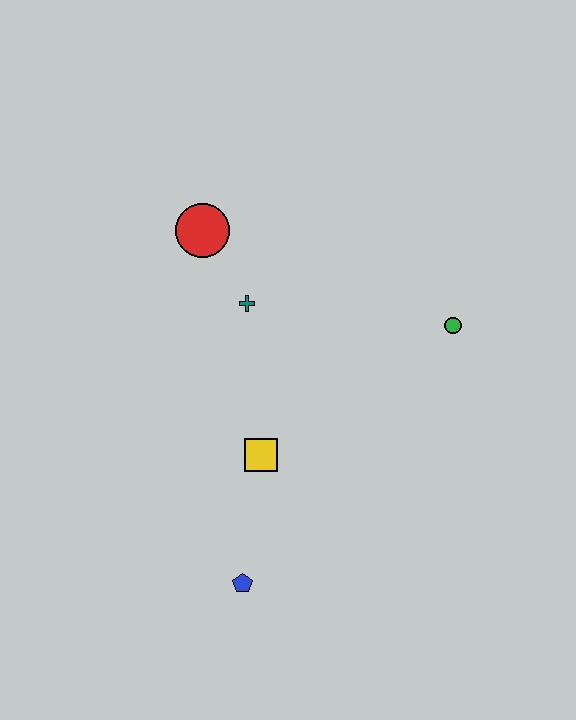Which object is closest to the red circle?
The teal cross is closest to the red circle.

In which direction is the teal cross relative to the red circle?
The teal cross is below the red circle.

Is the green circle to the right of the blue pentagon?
Yes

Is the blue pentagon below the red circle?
Yes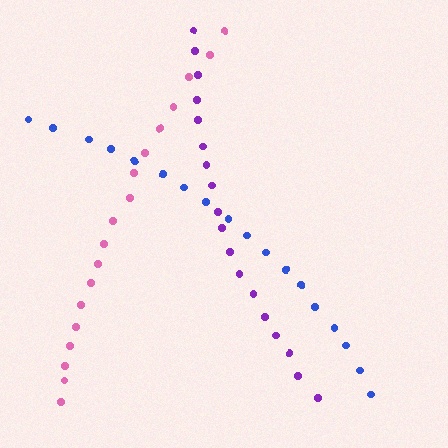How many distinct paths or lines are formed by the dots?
There are 3 distinct paths.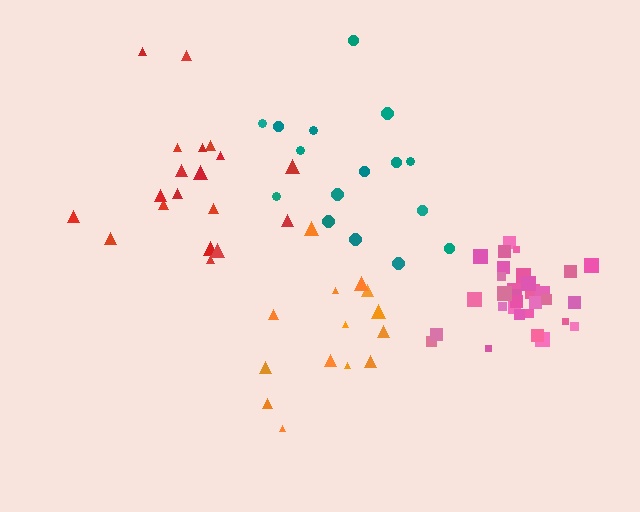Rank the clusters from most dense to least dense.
pink, red, orange, teal.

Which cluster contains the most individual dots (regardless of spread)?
Pink (31).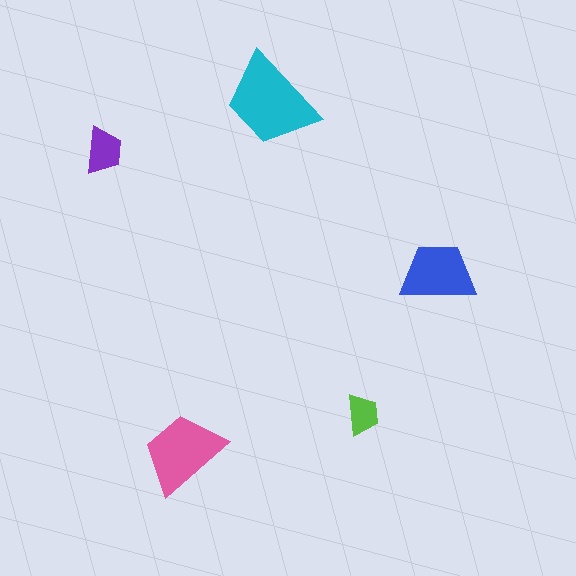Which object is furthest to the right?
The blue trapezoid is rightmost.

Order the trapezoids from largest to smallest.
the cyan one, the pink one, the blue one, the purple one, the lime one.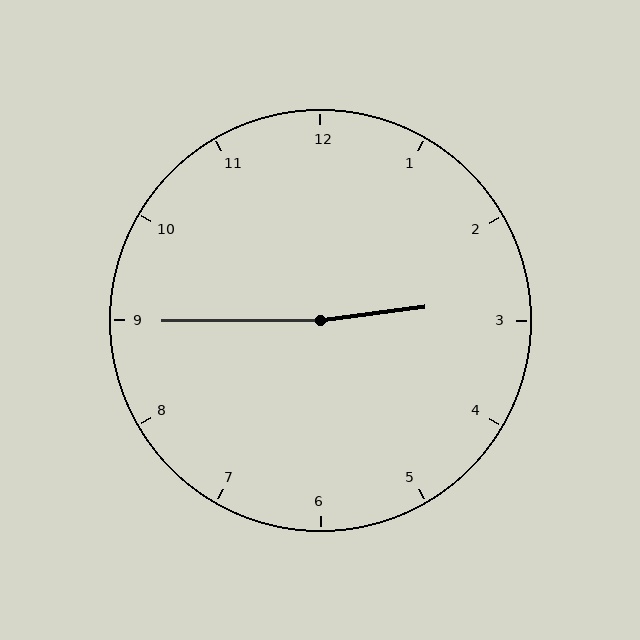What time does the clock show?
2:45.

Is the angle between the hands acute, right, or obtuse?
It is obtuse.